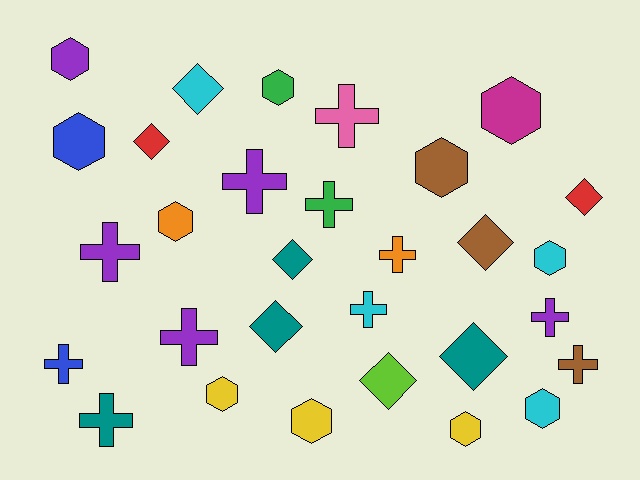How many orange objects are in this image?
There are 2 orange objects.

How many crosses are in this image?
There are 11 crosses.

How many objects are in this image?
There are 30 objects.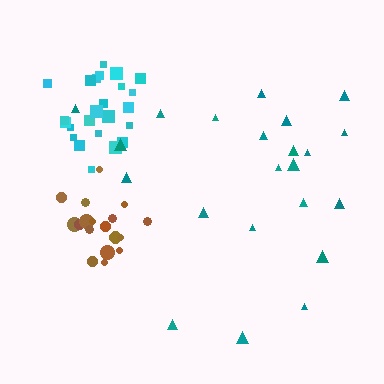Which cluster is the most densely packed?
Brown.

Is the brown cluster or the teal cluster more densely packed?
Brown.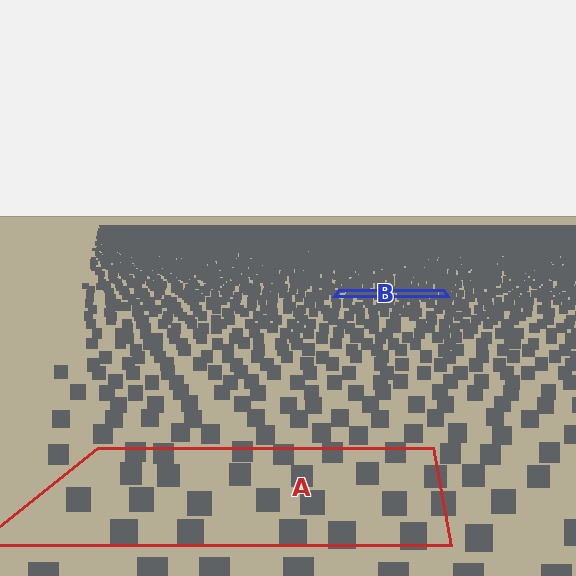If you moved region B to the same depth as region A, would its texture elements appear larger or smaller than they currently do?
They would appear larger. At a closer depth, the same texture elements are projected at a bigger on-screen size.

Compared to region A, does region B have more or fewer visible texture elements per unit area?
Region B has more texture elements per unit area — they are packed more densely because it is farther away.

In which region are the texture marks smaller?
The texture marks are smaller in region B, because it is farther away.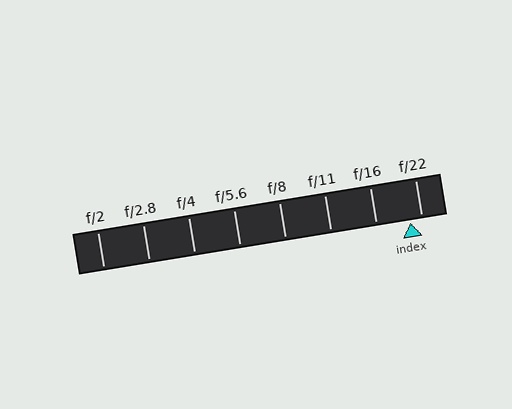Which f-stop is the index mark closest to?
The index mark is closest to f/22.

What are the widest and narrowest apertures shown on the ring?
The widest aperture shown is f/2 and the narrowest is f/22.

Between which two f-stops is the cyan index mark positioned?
The index mark is between f/16 and f/22.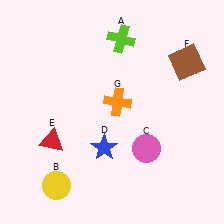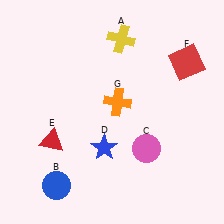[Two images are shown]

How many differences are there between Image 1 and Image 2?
There are 3 differences between the two images.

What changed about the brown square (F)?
In Image 1, F is brown. In Image 2, it changed to red.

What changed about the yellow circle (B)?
In Image 1, B is yellow. In Image 2, it changed to blue.